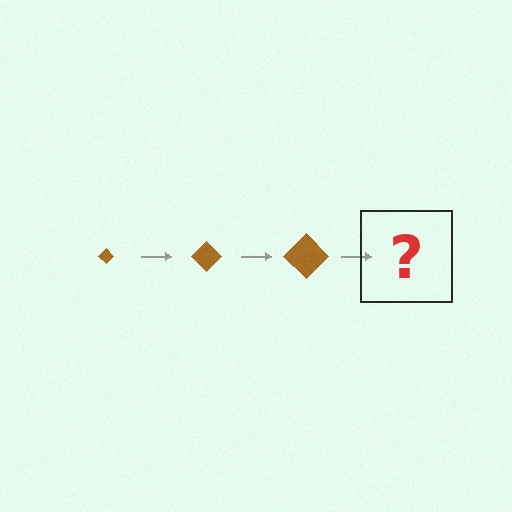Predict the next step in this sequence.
The next step is a brown diamond, larger than the previous one.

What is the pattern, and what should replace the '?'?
The pattern is that the diamond gets progressively larger each step. The '?' should be a brown diamond, larger than the previous one.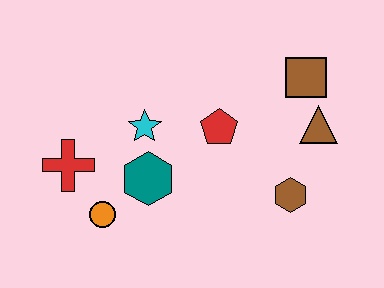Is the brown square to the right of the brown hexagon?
Yes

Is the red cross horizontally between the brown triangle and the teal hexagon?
No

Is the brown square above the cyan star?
Yes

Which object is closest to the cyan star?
The teal hexagon is closest to the cyan star.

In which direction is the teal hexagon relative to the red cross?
The teal hexagon is to the right of the red cross.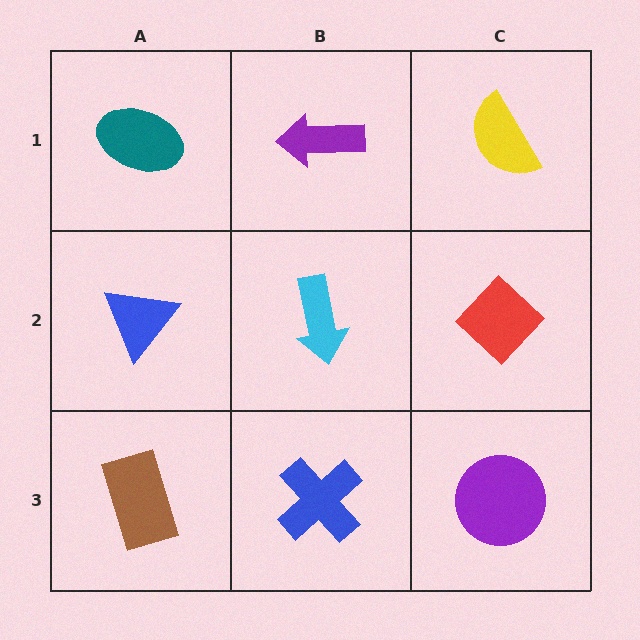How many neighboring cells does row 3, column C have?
2.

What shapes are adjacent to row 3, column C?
A red diamond (row 2, column C), a blue cross (row 3, column B).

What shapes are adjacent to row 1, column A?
A blue triangle (row 2, column A), a purple arrow (row 1, column B).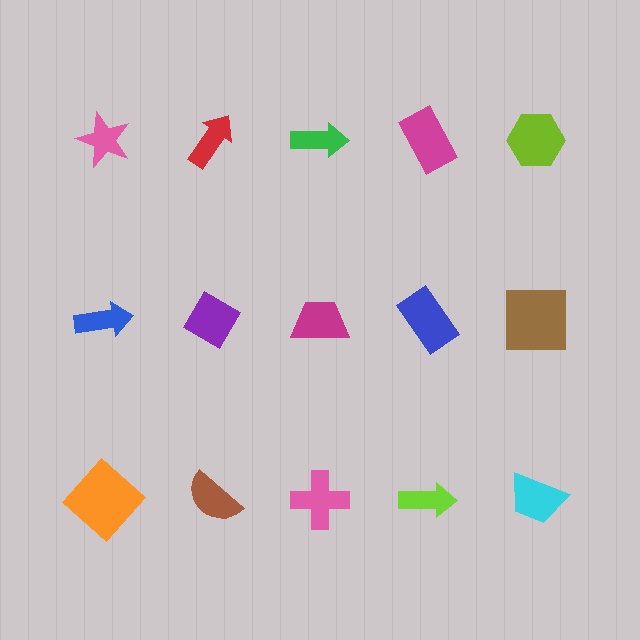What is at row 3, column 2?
A brown semicircle.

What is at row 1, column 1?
A pink star.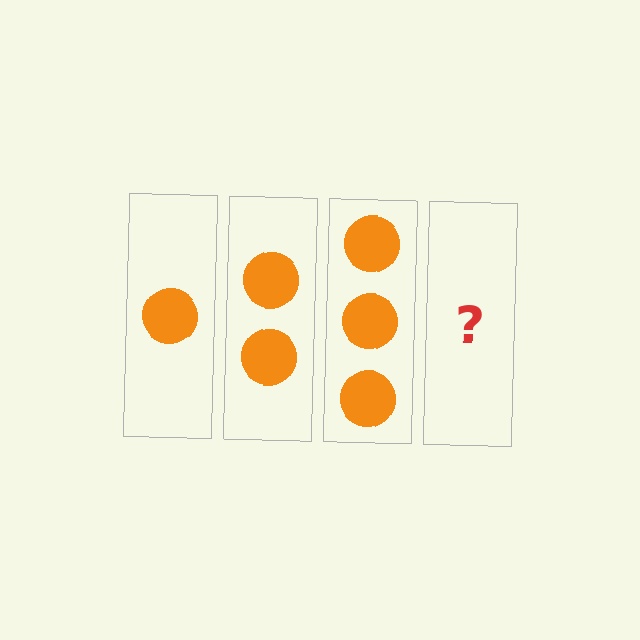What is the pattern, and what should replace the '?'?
The pattern is that each step adds one more circle. The '?' should be 4 circles.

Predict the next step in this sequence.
The next step is 4 circles.